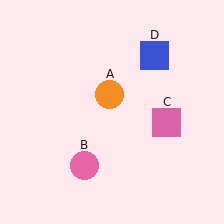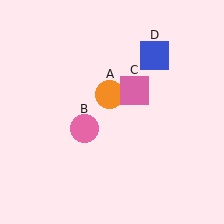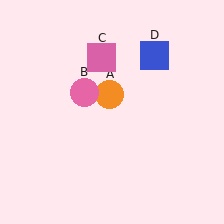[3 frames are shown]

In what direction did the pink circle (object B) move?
The pink circle (object B) moved up.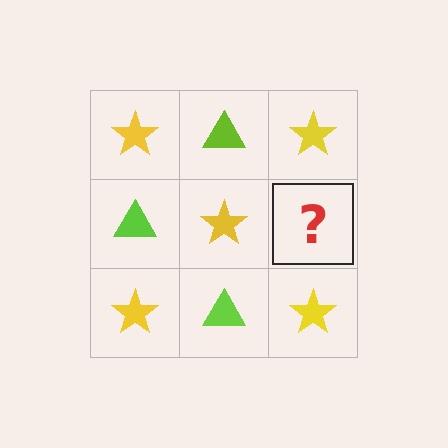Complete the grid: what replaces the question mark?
The question mark should be replaced with a lime triangle.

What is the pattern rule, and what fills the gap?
The rule is that it alternates yellow star and lime triangle in a checkerboard pattern. The gap should be filled with a lime triangle.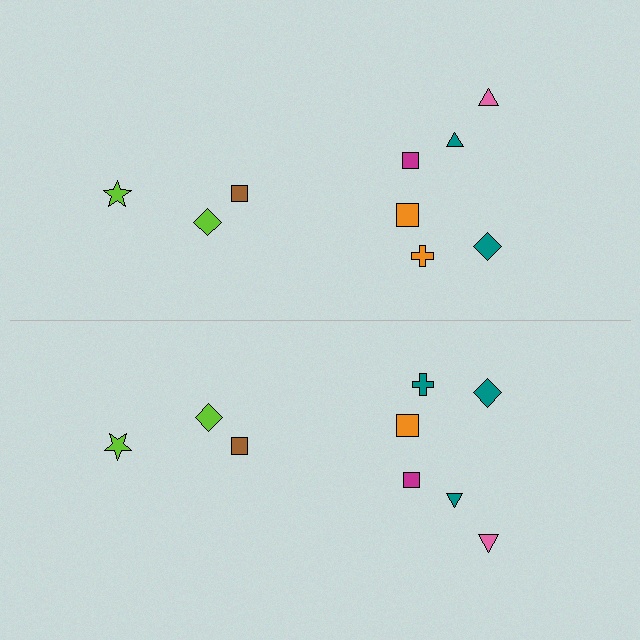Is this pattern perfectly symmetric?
No, the pattern is not perfectly symmetric. The teal cross on the bottom side breaks the symmetry — its mirror counterpart is orange.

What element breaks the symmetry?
The teal cross on the bottom side breaks the symmetry — its mirror counterpart is orange.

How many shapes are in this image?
There are 18 shapes in this image.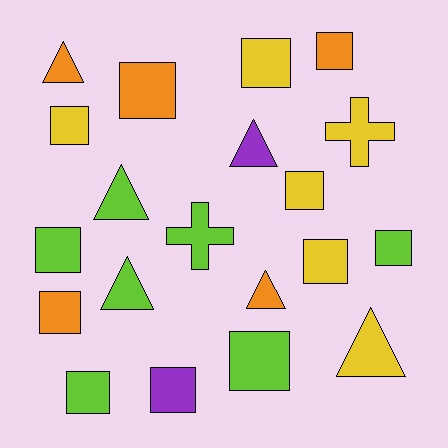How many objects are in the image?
There are 20 objects.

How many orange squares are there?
There are 3 orange squares.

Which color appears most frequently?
Lime, with 7 objects.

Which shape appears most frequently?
Square, with 12 objects.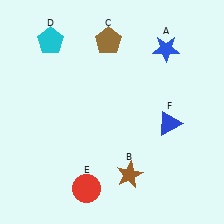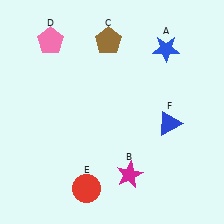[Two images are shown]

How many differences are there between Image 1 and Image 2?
There are 2 differences between the two images.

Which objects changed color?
B changed from brown to magenta. D changed from cyan to pink.